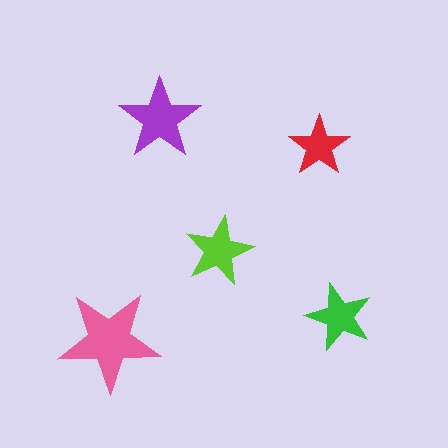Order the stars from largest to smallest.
the pink one, the purple one, the lime one, the green one, the red one.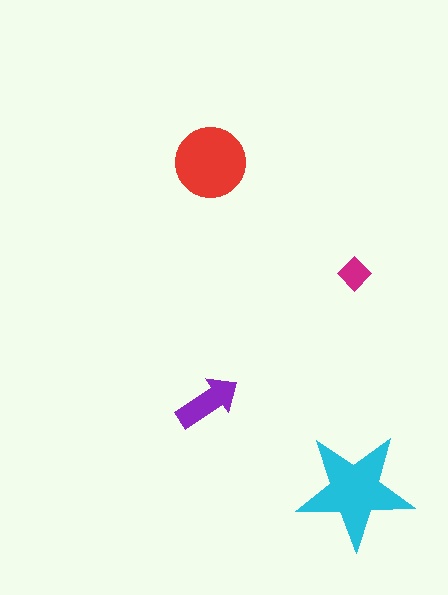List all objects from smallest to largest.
The magenta diamond, the purple arrow, the red circle, the cyan star.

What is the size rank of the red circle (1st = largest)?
2nd.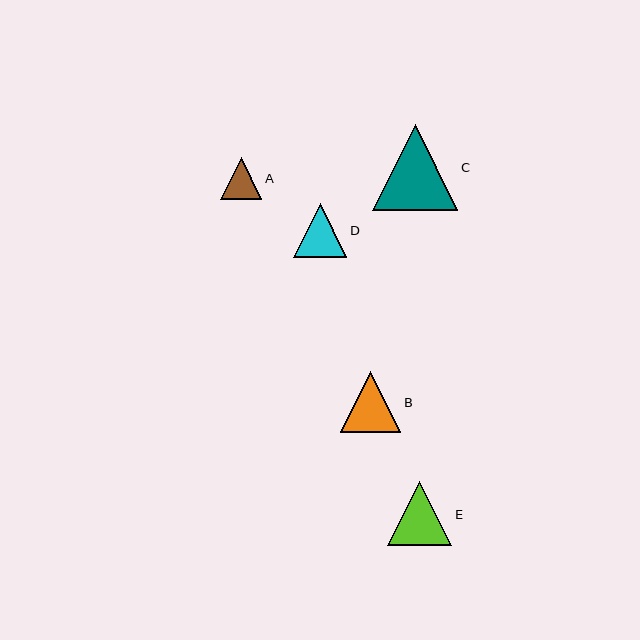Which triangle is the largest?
Triangle C is the largest with a size of approximately 86 pixels.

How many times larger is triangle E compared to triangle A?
Triangle E is approximately 1.5 times the size of triangle A.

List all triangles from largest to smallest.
From largest to smallest: C, E, B, D, A.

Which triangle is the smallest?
Triangle A is the smallest with a size of approximately 42 pixels.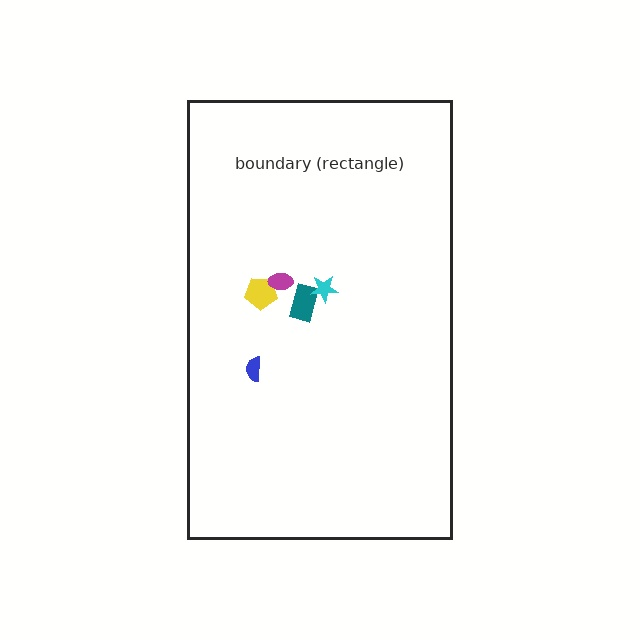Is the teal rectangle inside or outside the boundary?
Inside.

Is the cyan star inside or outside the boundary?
Inside.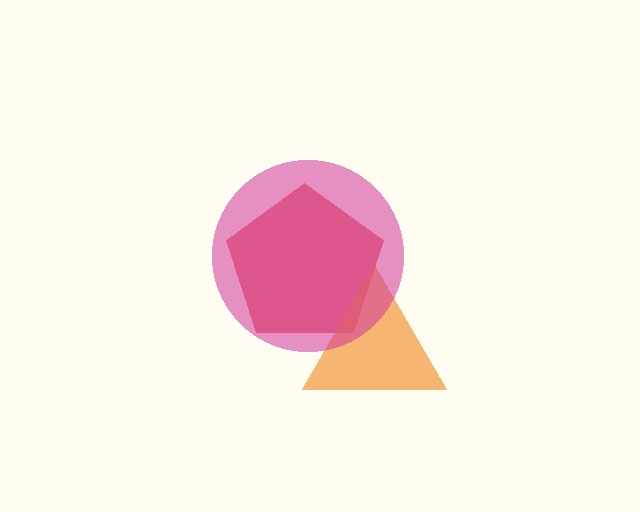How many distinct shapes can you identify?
There are 3 distinct shapes: a red pentagon, an orange triangle, a magenta circle.